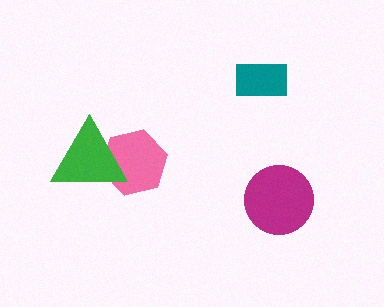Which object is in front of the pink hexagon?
The green triangle is in front of the pink hexagon.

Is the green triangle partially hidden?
No, no other shape covers it.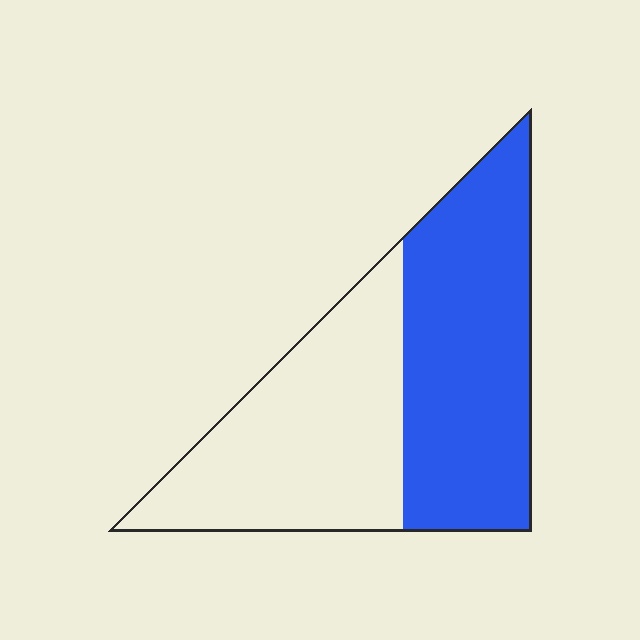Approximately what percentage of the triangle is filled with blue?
Approximately 50%.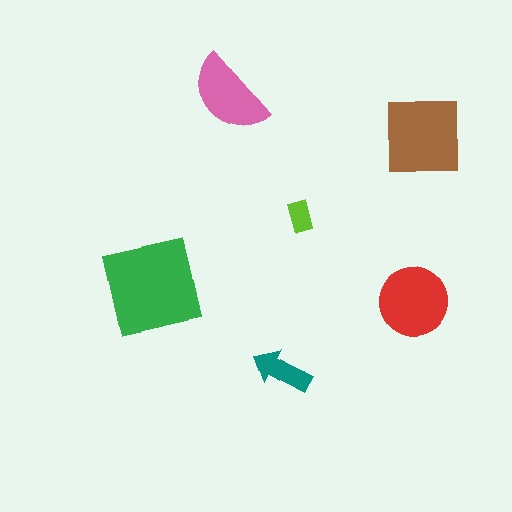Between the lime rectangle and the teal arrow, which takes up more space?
The teal arrow.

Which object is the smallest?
The lime rectangle.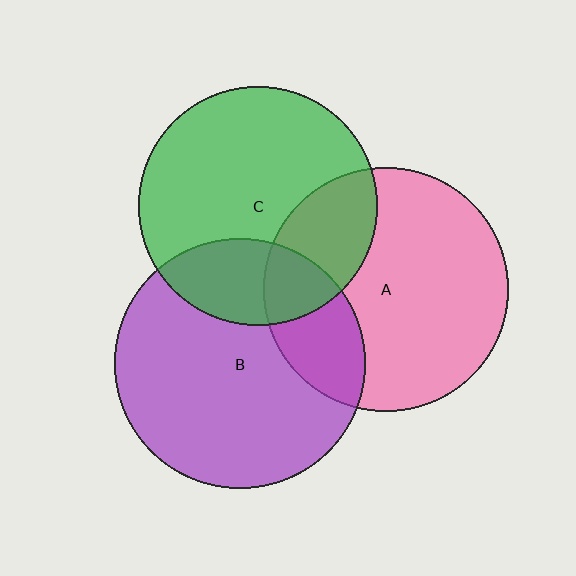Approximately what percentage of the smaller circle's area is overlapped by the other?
Approximately 25%.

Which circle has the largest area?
Circle B (purple).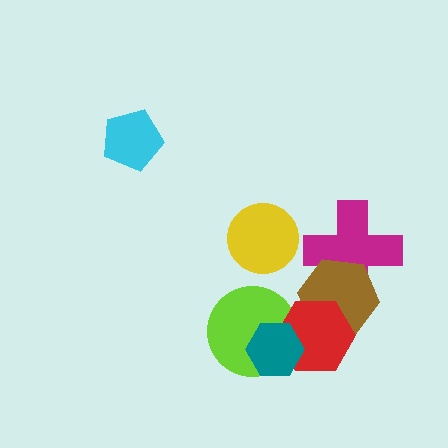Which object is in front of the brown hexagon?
The red hexagon is in front of the brown hexagon.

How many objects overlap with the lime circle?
2 objects overlap with the lime circle.